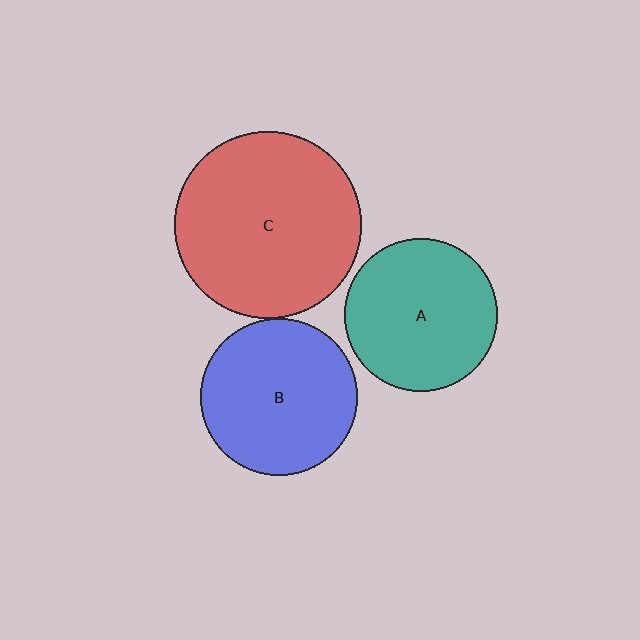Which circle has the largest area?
Circle C (red).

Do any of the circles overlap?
No, none of the circles overlap.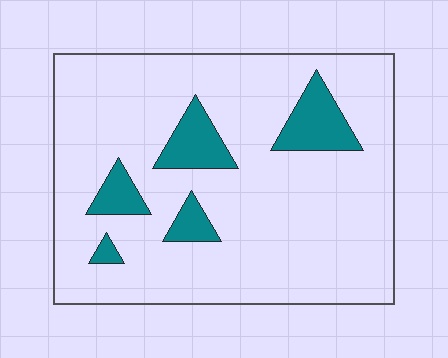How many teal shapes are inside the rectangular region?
5.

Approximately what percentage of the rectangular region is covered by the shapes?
Approximately 15%.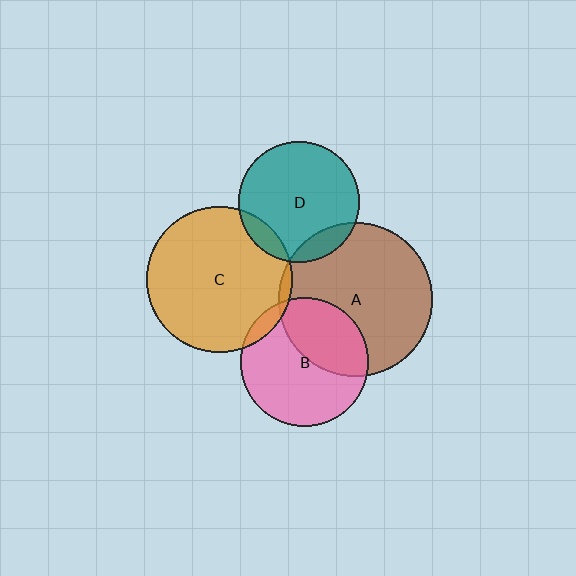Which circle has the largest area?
Circle A (brown).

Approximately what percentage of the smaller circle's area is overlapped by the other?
Approximately 5%.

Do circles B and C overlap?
Yes.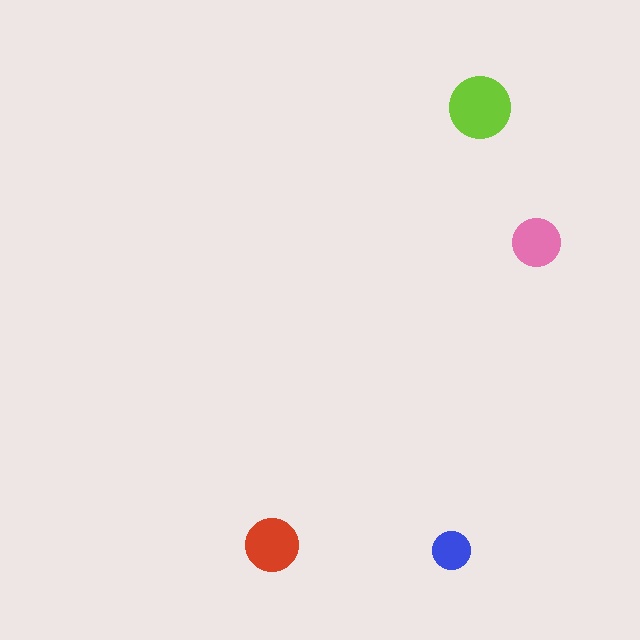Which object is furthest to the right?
The pink circle is rightmost.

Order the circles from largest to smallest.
the lime one, the red one, the pink one, the blue one.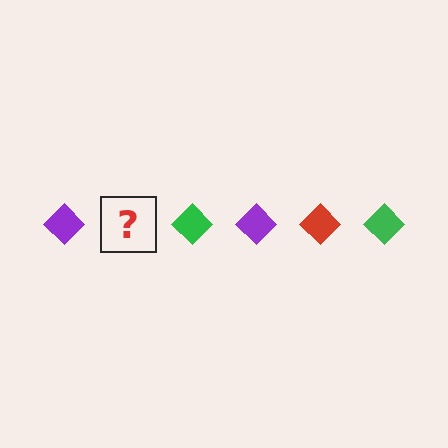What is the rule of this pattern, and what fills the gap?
The rule is that the pattern cycles through purple, red, green diamonds. The gap should be filled with a red diamond.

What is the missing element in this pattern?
The missing element is a red diamond.